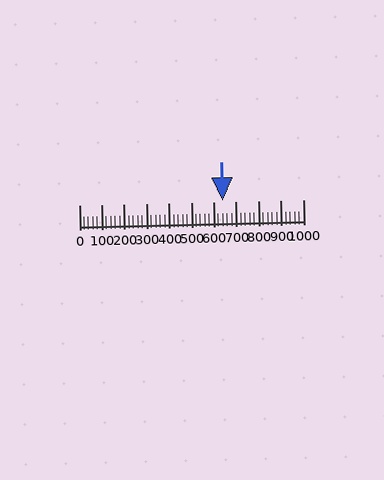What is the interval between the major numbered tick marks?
The major tick marks are spaced 100 units apart.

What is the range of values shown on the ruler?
The ruler shows values from 0 to 1000.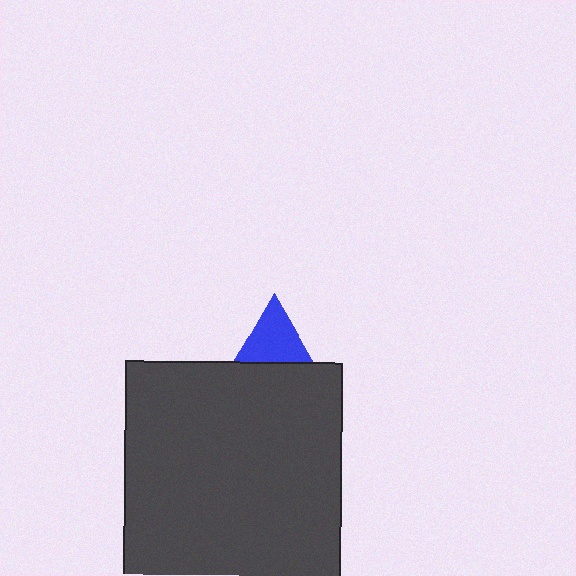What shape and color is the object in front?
The object in front is a dark gray rectangle.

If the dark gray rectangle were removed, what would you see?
You would see the complete blue triangle.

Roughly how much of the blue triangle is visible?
A small part of it is visible (roughly 34%).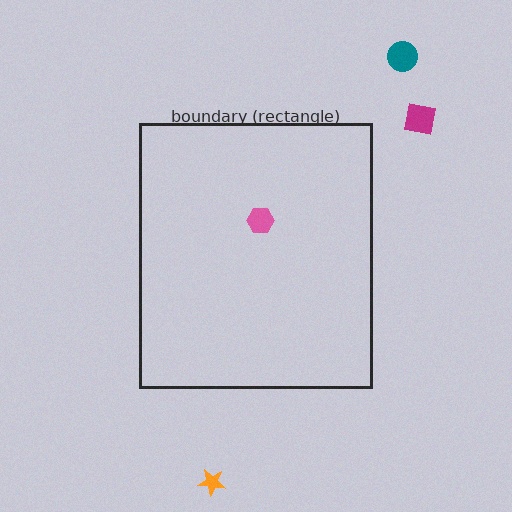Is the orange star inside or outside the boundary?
Outside.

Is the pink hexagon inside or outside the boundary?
Inside.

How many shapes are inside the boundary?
1 inside, 3 outside.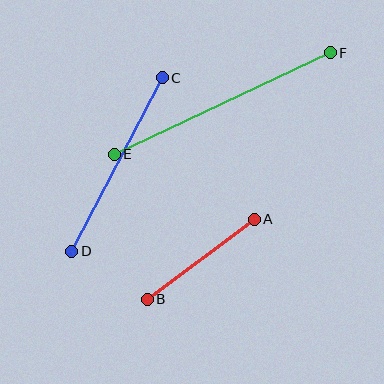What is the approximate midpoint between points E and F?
The midpoint is at approximately (222, 103) pixels.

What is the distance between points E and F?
The distance is approximately 238 pixels.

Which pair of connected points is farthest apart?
Points E and F are farthest apart.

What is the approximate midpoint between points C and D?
The midpoint is at approximately (117, 165) pixels.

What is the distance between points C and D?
The distance is approximately 196 pixels.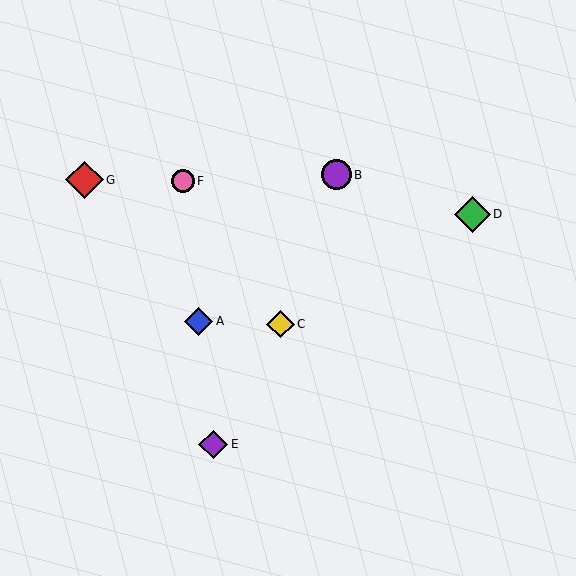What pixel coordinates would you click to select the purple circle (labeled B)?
Click at (336, 175) to select the purple circle B.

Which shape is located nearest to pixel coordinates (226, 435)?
The purple diamond (labeled E) at (213, 444) is nearest to that location.